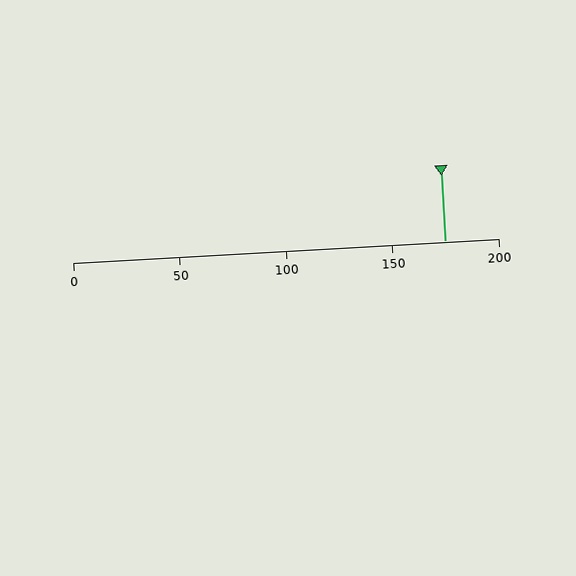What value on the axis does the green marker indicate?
The marker indicates approximately 175.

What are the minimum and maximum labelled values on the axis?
The axis runs from 0 to 200.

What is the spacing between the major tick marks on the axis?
The major ticks are spaced 50 apart.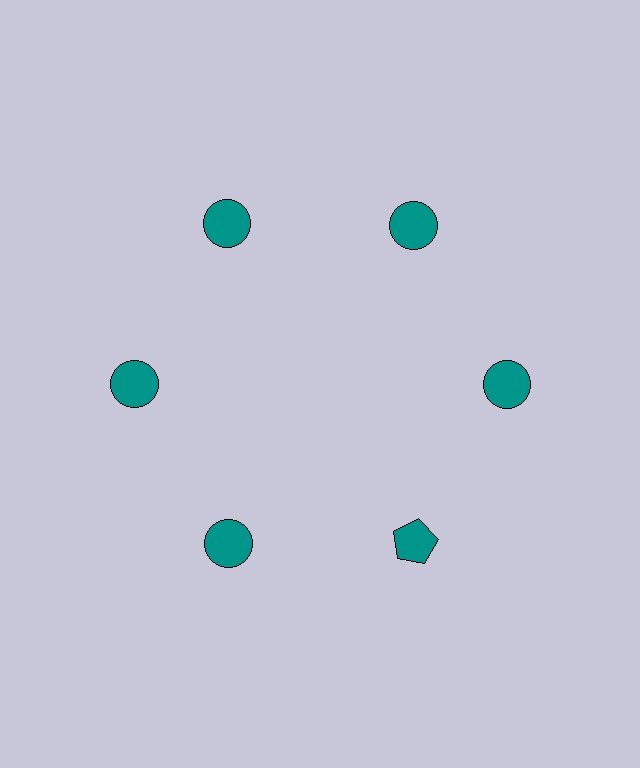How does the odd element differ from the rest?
It has a different shape: pentagon instead of circle.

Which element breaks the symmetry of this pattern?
The teal pentagon at roughly the 5 o'clock position breaks the symmetry. All other shapes are teal circles.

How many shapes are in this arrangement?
There are 6 shapes arranged in a ring pattern.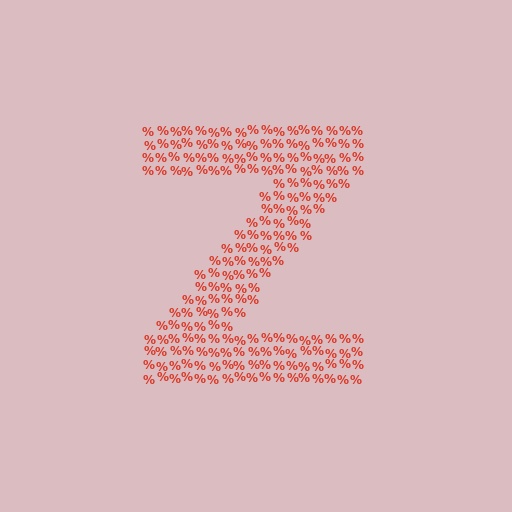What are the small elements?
The small elements are percent signs.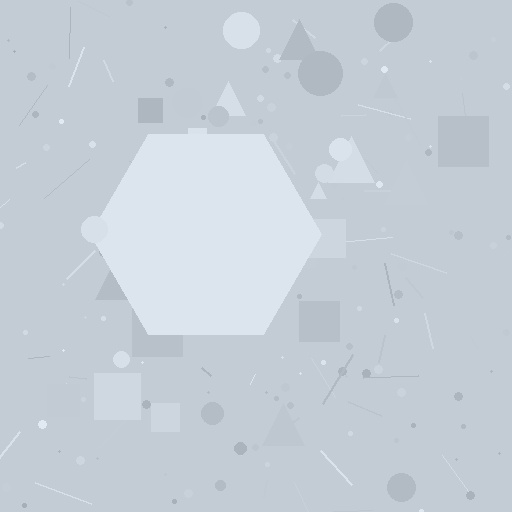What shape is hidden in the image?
A hexagon is hidden in the image.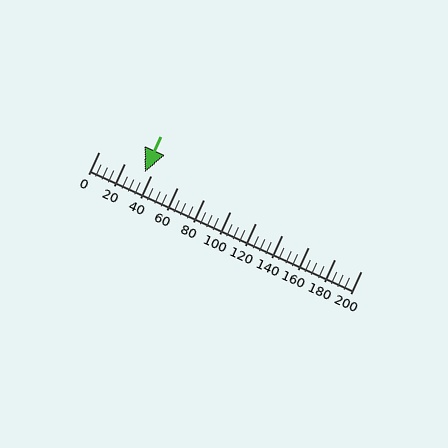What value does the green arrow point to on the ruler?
The green arrow points to approximately 35.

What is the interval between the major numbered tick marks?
The major tick marks are spaced 20 units apart.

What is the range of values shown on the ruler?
The ruler shows values from 0 to 200.